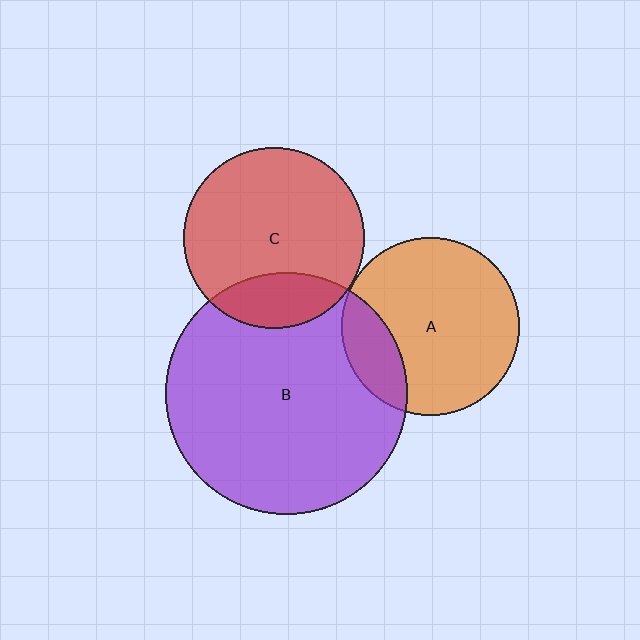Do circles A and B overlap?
Yes.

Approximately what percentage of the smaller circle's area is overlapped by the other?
Approximately 20%.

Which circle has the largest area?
Circle B (purple).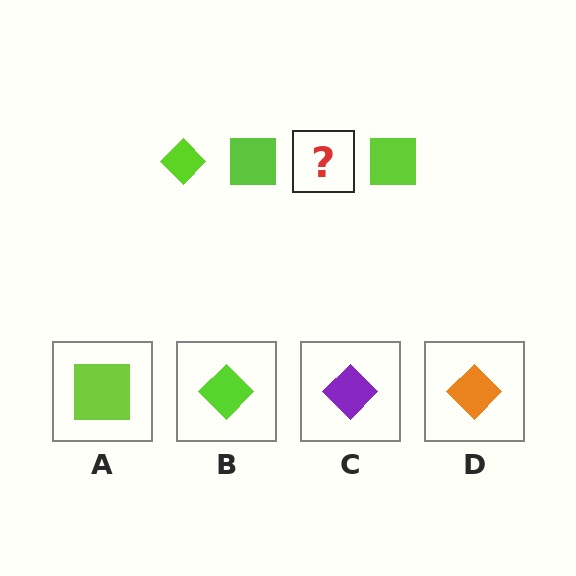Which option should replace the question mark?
Option B.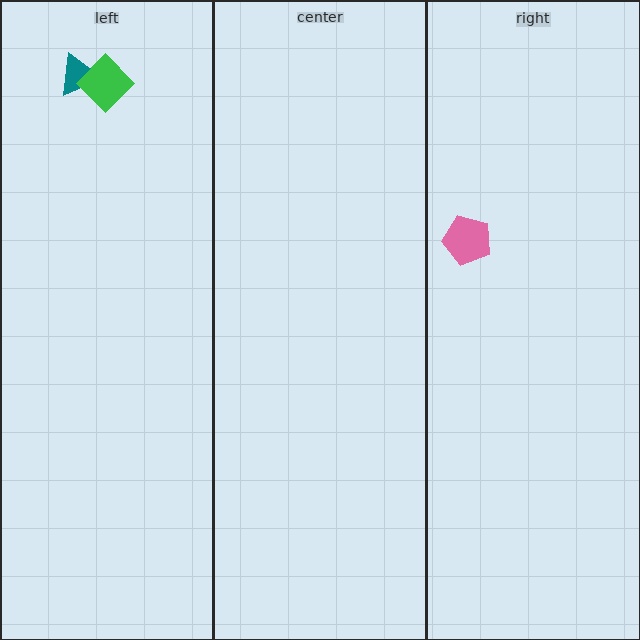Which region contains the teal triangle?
The left region.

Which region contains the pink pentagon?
The right region.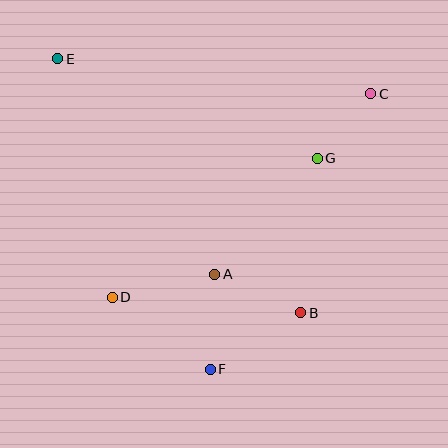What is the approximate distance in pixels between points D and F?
The distance between D and F is approximately 122 pixels.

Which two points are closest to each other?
Points C and G are closest to each other.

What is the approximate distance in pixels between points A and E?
The distance between A and E is approximately 267 pixels.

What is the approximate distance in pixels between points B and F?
The distance between B and F is approximately 106 pixels.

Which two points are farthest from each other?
Points B and E are farthest from each other.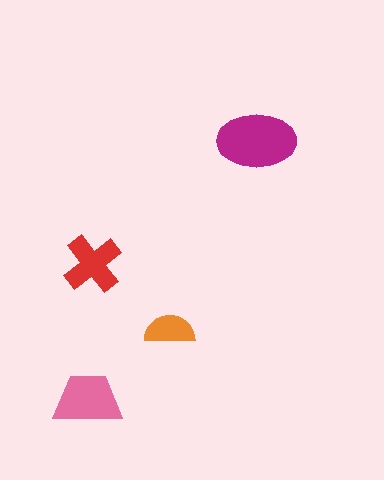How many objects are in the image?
There are 4 objects in the image.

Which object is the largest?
The magenta ellipse.